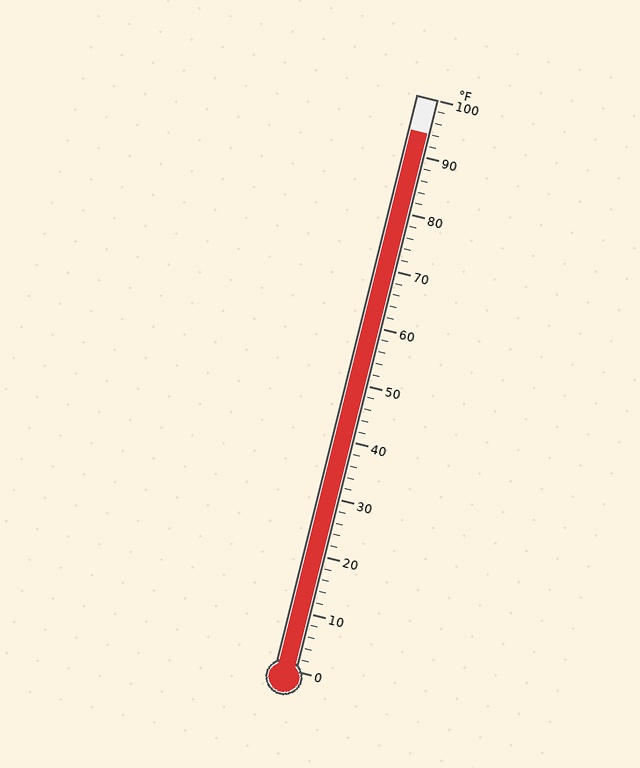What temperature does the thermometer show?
The thermometer shows approximately 94°F.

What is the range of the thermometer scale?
The thermometer scale ranges from 0°F to 100°F.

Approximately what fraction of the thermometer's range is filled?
The thermometer is filled to approximately 95% of its range.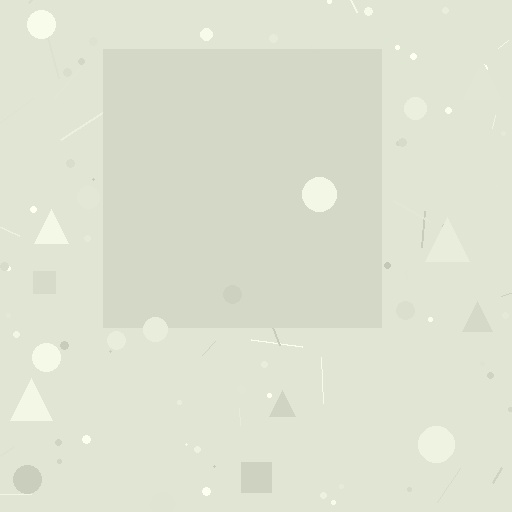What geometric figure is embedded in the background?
A square is embedded in the background.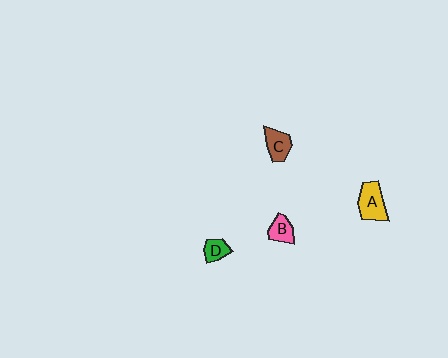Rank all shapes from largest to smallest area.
From largest to smallest: A (yellow), C (brown), B (pink), D (green).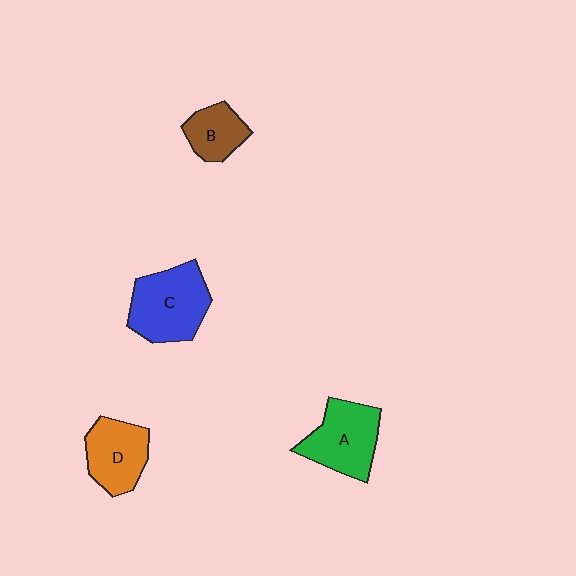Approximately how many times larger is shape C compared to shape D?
Approximately 1.3 times.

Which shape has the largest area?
Shape C (blue).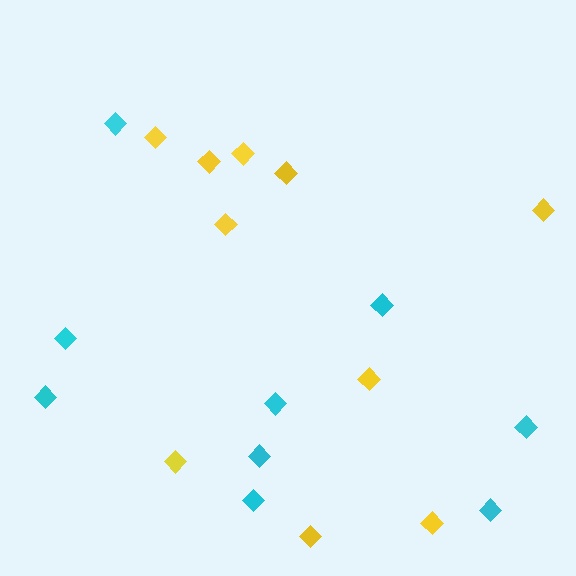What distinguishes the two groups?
There are 2 groups: one group of yellow diamonds (10) and one group of cyan diamonds (9).